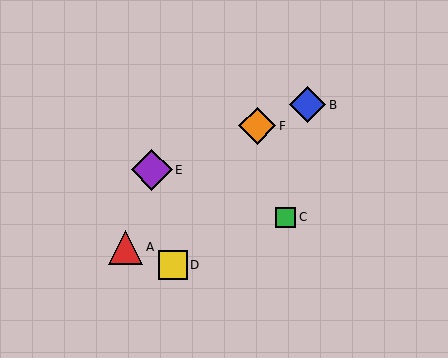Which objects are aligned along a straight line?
Objects B, E, F are aligned along a straight line.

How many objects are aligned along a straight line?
3 objects (B, E, F) are aligned along a straight line.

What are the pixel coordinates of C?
Object C is at (286, 217).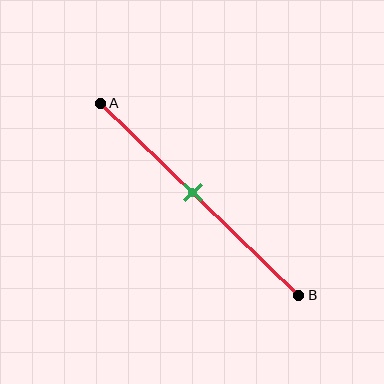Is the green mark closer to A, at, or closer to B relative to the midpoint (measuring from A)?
The green mark is closer to point A than the midpoint of segment AB.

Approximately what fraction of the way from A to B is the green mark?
The green mark is approximately 45% of the way from A to B.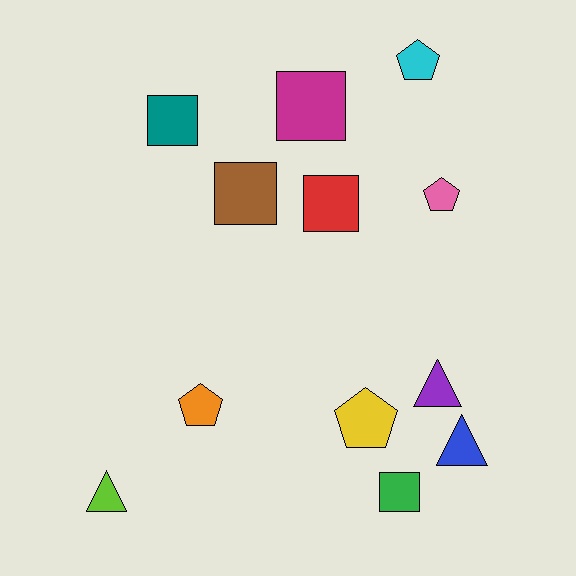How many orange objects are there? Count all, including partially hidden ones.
There is 1 orange object.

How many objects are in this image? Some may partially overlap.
There are 12 objects.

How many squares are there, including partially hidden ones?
There are 5 squares.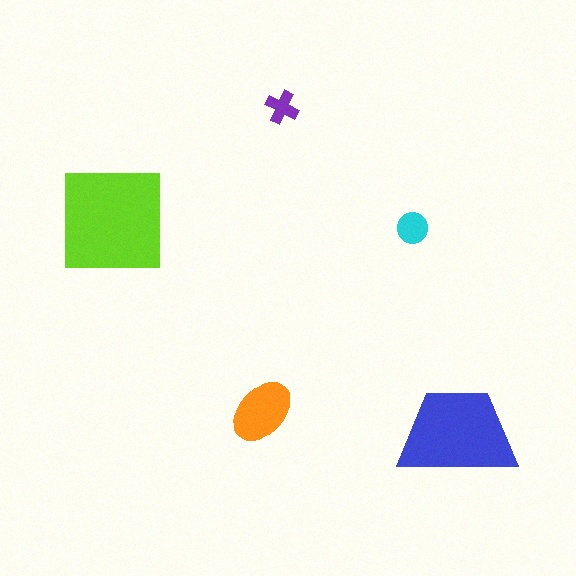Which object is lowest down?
The blue trapezoid is bottommost.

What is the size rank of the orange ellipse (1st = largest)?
3rd.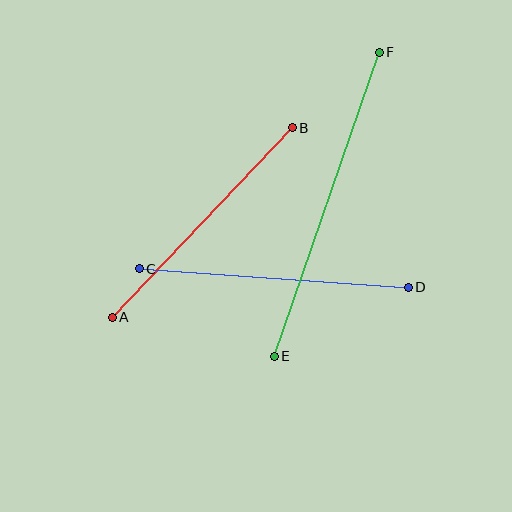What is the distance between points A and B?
The distance is approximately 262 pixels.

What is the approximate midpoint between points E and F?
The midpoint is at approximately (327, 204) pixels.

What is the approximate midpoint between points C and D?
The midpoint is at approximately (274, 278) pixels.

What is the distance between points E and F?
The distance is approximately 322 pixels.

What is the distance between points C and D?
The distance is approximately 269 pixels.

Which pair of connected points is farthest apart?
Points E and F are farthest apart.